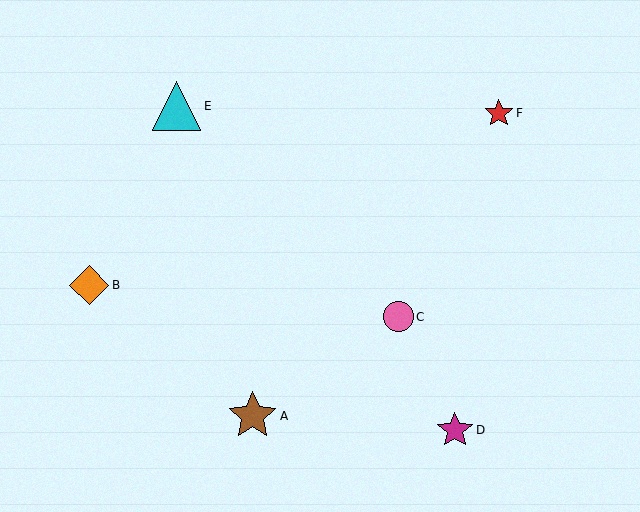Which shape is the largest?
The brown star (labeled A) is the largest.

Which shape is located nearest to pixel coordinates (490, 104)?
The red star (labeled F) at (499, 113) is nearest to that location.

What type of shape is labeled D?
Shape D is a magenta star.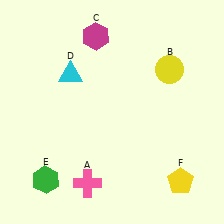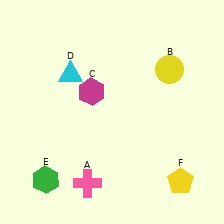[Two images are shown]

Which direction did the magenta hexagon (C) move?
The magenta hexagon (C) moved down.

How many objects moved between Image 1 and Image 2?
1 object moved between the two images.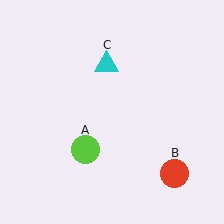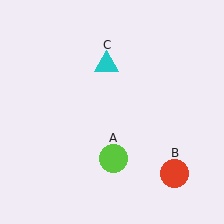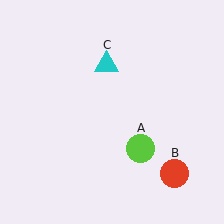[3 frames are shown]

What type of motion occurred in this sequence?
The lime circle (object A) rotated counterclockwise around the center of the scene.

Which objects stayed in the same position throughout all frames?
Red circle (object B) and cyan triangle (object C) remained stationary.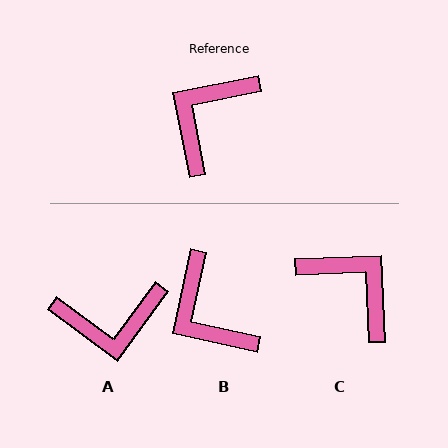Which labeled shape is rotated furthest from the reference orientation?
A, about 133 degrees away.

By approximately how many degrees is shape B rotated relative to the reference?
Approximately 67 degrees counter-clockwise.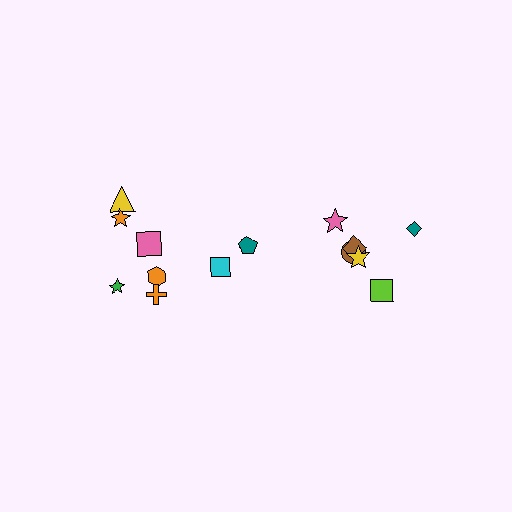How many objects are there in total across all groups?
There are 14 objects.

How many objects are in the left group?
There are 8 objects.